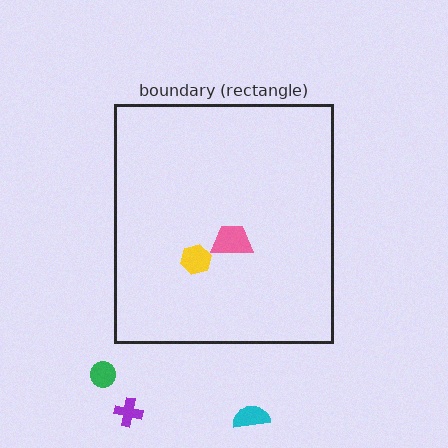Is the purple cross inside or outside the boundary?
Outside.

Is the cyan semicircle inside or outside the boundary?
Outside.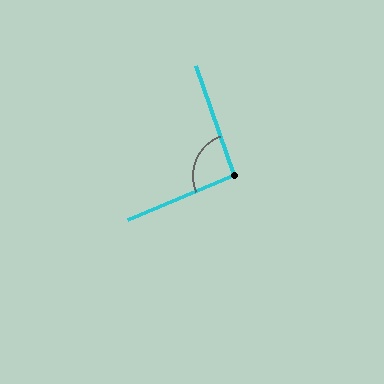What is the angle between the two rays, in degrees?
Approximately 93 degrees.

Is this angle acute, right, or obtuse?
It is approximately a right angle.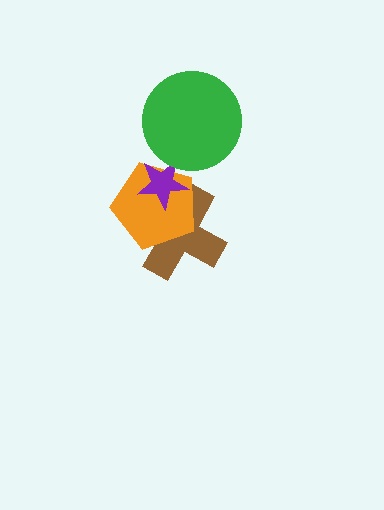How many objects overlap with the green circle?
0 objects overlap with the green circle.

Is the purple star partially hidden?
No, no other shape covers it.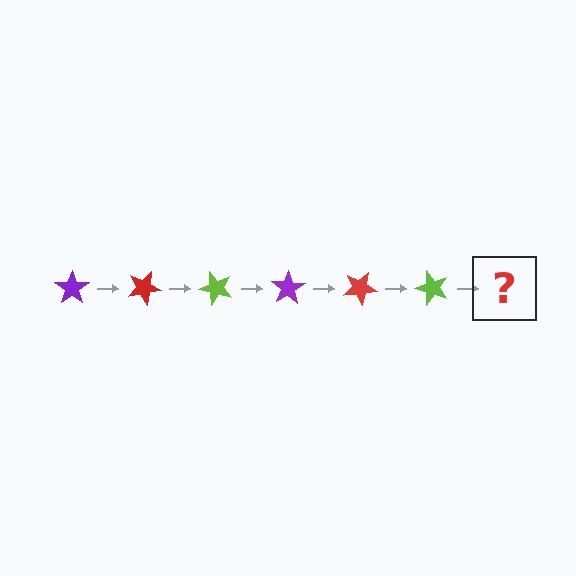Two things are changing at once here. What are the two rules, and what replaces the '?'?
The two rules are that it rotates 25 degrees each step and the color cycles through purple, red, and lime. The '?' should be a purple star, rotated 150 degrees from the start.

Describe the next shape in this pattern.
It should be a purple star, rotated 150 degrees from the start.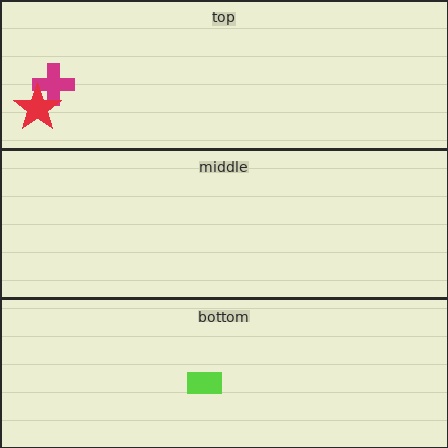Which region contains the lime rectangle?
The bottom region.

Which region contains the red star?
The top region.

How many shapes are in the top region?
2.